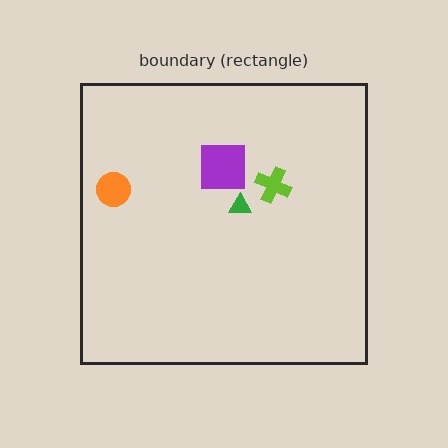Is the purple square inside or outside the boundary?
Inside.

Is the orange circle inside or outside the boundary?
Inside.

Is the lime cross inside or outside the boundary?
Inside.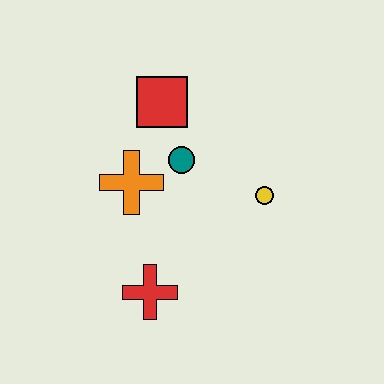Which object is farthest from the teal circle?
The red cross is farthest from the teal circle.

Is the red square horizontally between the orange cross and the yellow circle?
Yes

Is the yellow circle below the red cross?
No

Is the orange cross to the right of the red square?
No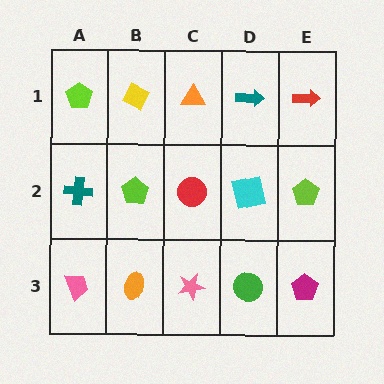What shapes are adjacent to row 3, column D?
A cyan square (row 2, column D), a pink star (row 3, column C), a magenta pentagon (row 3, column E).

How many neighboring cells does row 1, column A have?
2.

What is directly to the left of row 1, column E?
A teal arrow.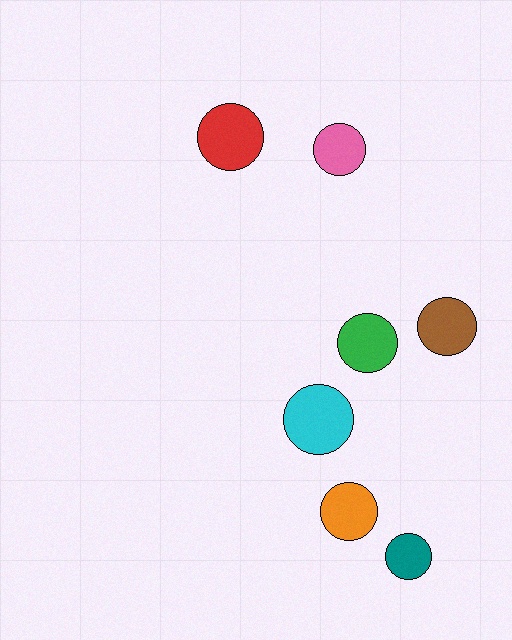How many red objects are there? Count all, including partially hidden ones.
There is 1 red object.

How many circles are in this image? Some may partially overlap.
There are 7 circles.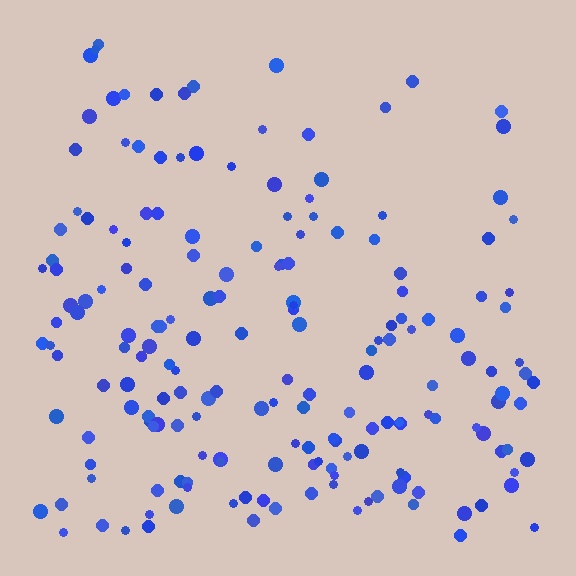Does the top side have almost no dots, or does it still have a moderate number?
Still a moderate number, just noticeably fewer than the bottom.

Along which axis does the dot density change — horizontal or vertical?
Vertical.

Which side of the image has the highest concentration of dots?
The bottom.